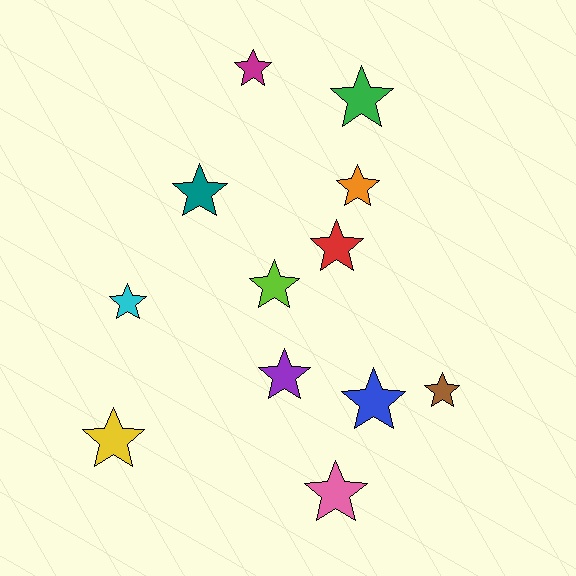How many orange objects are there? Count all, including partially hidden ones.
There is 1 orange object.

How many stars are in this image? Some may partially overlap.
There are 12 stars.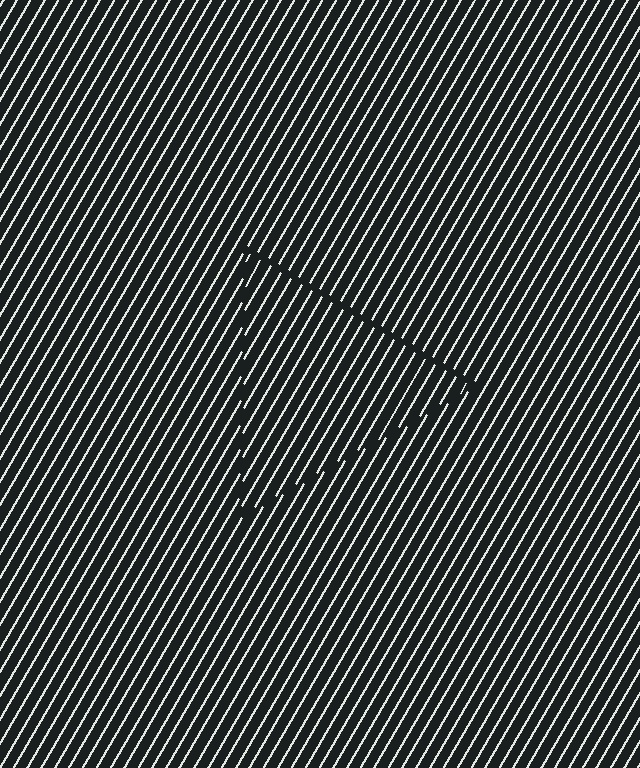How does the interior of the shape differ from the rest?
The interior of the shape contains the same grating, shifted by half a period — the contour is defined by the phase discontinuity where line-ends from the inner and outer gratings abut.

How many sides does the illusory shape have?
3 sides — the line-ends trace a triangle.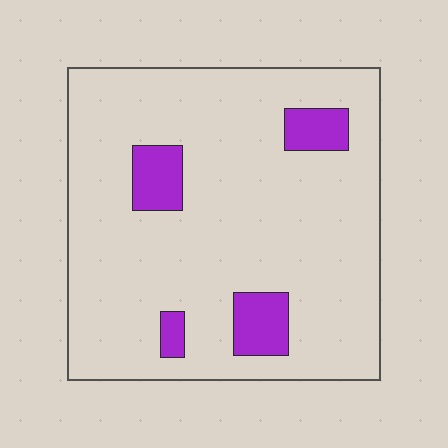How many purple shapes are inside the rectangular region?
4.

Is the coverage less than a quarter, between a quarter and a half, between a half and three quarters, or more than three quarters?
Less than a quarter.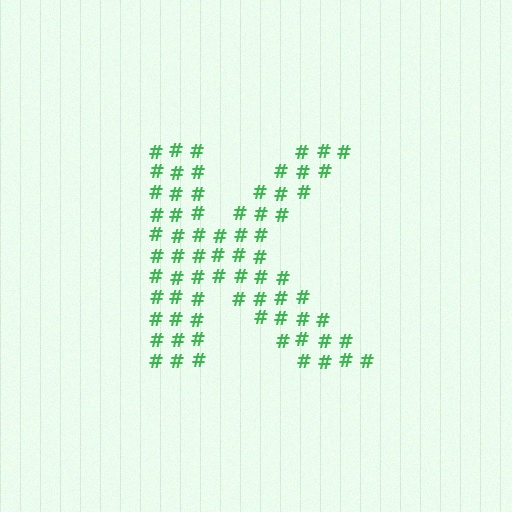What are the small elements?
The small elements are hash symbols.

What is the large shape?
The large shape is the letter K.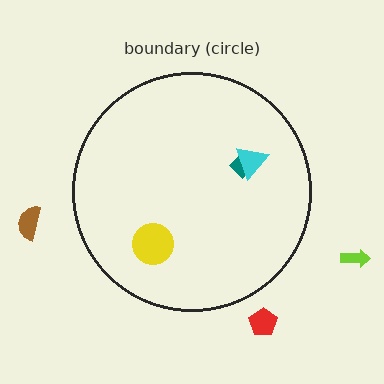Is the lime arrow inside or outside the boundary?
Outside.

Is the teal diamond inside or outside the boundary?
Inside.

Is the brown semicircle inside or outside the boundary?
Outside.